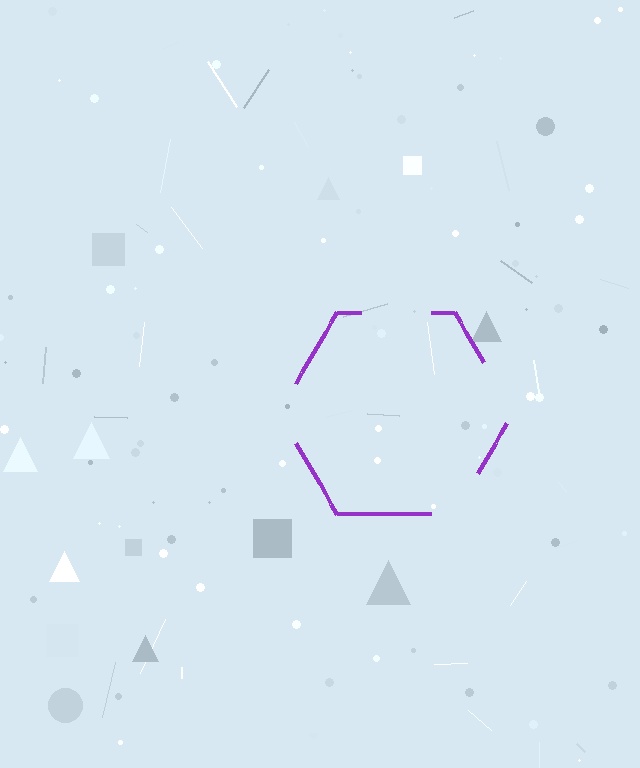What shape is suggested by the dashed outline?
The dashed outline suggests a hexagon.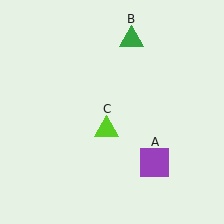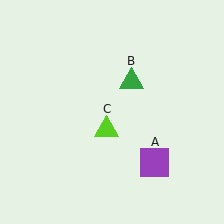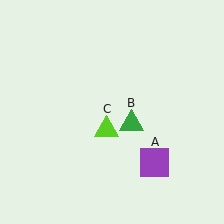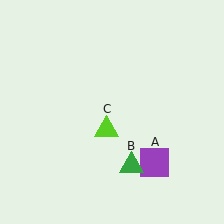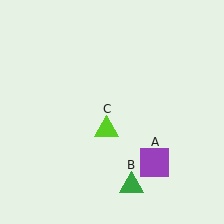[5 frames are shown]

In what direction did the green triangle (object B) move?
The green triangle (object B) moved down.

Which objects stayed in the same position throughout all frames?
Purple square (object A) and lime triangle (object C) remained stationary.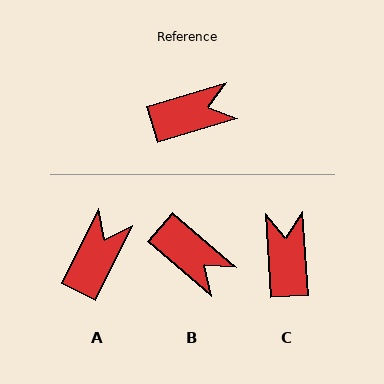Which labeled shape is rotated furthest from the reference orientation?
C, about 77 degrees away.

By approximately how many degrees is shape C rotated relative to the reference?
Approximately 77 degrees counter-clockwise.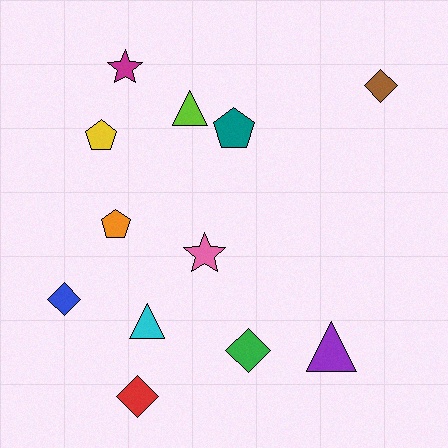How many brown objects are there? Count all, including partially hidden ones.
There is 1 brown object.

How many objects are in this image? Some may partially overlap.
There are 12 objects.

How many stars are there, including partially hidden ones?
There are 2 stars.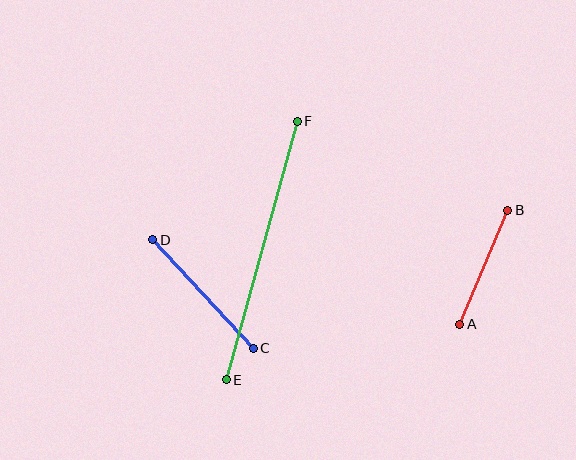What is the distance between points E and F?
The distance is approximately 268 pixels.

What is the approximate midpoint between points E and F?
The midpoint is at approximately (262, 251) pixels.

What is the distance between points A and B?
The distance is approximately 123 pixels.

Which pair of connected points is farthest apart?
Points E and F are farthest apart.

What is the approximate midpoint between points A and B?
The midpoint is at approximately (484, 267) pixels.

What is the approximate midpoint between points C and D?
The midpoint is at approximately (203, 294) pixels.